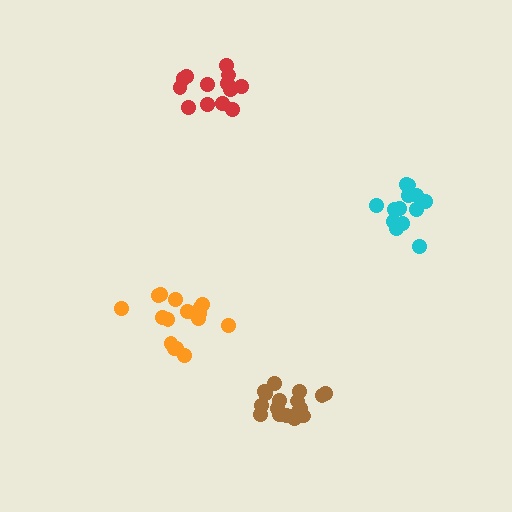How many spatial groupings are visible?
There are 4 spatial groupings.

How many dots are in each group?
Group 1: 17 dots, Group 2: 14 dots, Group 3: 18 dots, Group 4: 13 dots (62 total).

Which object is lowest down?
The brown cluster is bottommost.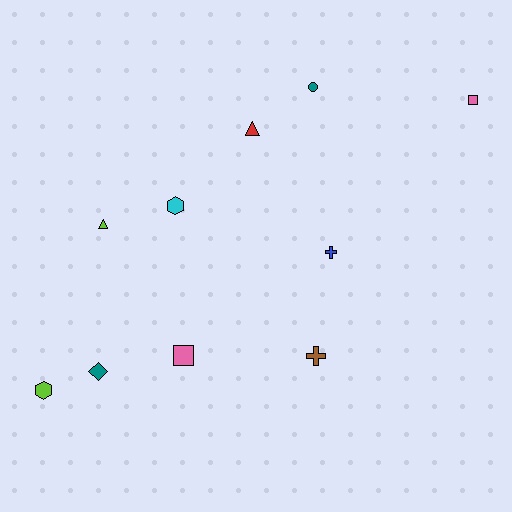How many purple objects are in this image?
There are no purple objects.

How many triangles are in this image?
There are 2 triangles.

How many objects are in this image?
There are 10 objects.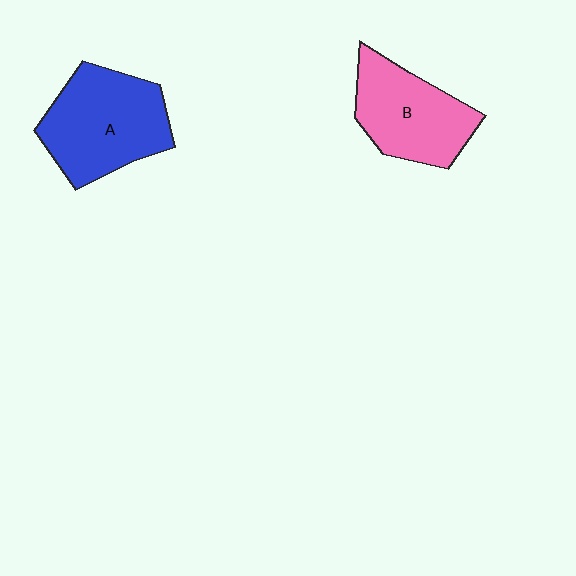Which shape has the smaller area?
Shape B (pink).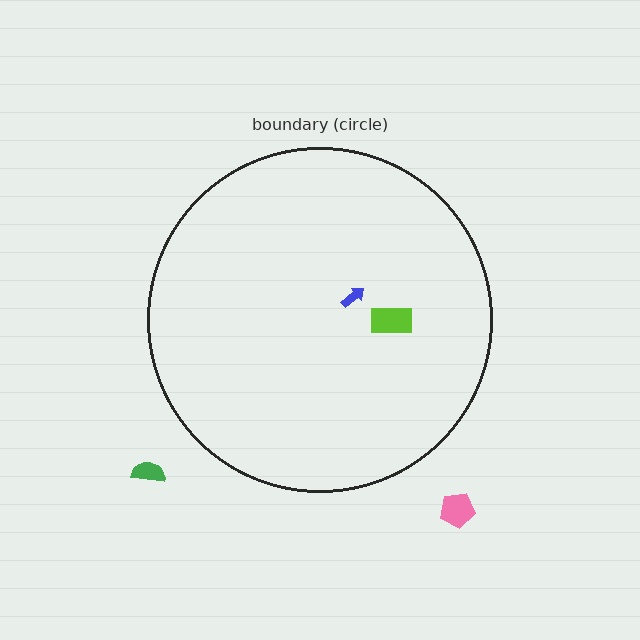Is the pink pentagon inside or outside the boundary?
Outside.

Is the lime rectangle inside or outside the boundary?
Inside.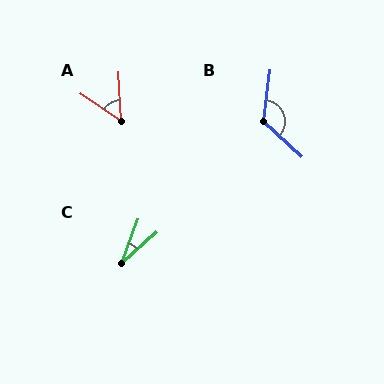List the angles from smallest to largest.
C (28°), A (53°), B (125°).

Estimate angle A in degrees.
Approximately 53 degrees.